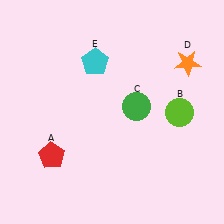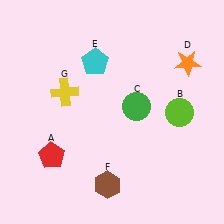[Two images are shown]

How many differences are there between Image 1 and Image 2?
There are 2 differences between the two images.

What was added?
A brown hexagon (F), a yellow cross (G) were added in Image 2.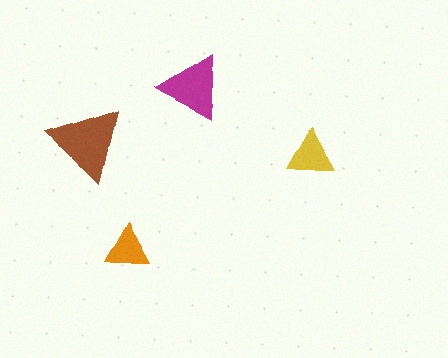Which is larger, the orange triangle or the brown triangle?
The brown one.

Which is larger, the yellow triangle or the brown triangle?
The brown one.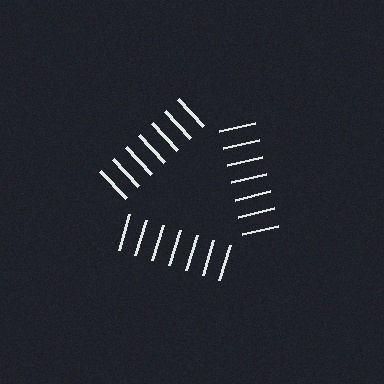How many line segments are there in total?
21 — 7 along each of the 3 edges.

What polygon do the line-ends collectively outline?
An illusory triangle — the line segments terminate on its edges but no continuous stroke is drawn.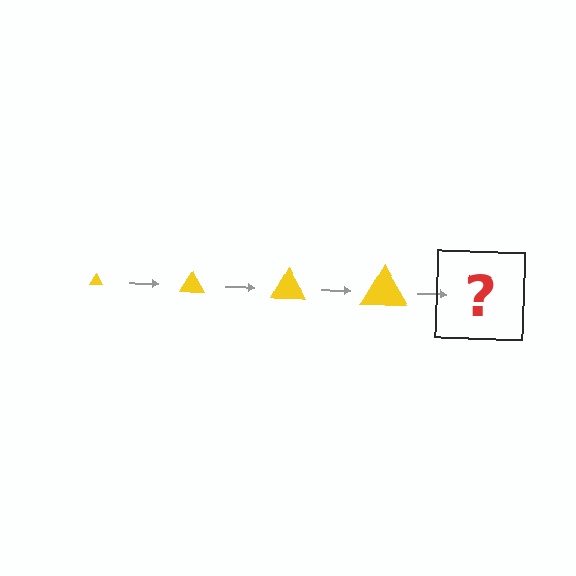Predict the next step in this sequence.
The next step is a yellow triangle, larger than the previous one.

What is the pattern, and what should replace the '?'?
The pattern is that the triangle gets progressively larger each step. The '?' should be a yellow triangle, larger than the previous one.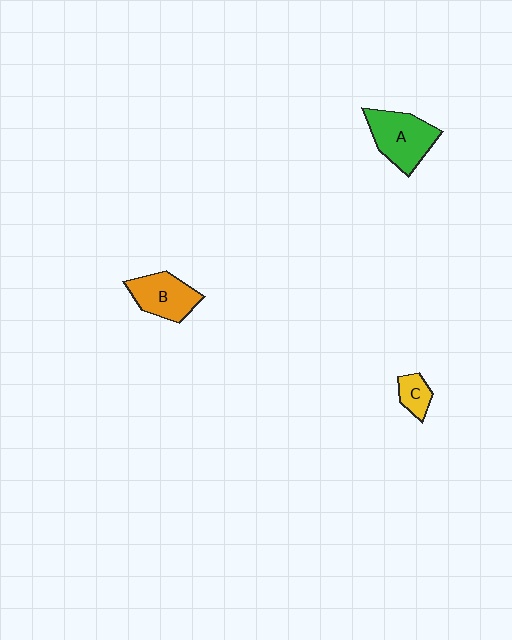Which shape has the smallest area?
Shape C (yellow).